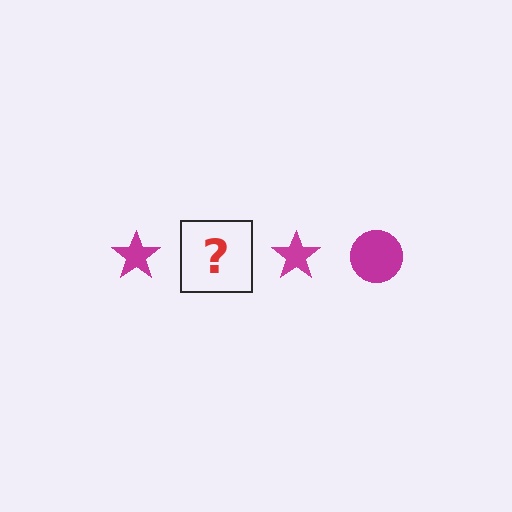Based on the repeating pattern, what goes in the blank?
The blank should be a magenta circle.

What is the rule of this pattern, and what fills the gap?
The rule is that the pattern cycles through star, circle shapes in magenta. The gap should be filled with a magenta circle.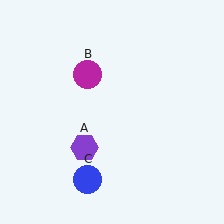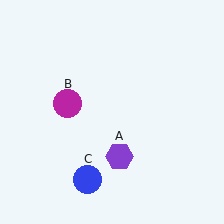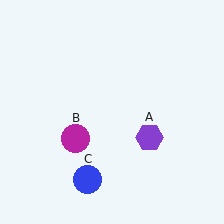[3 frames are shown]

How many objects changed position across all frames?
2 objects changed position: purple hexagon (object A), magenta circle (object B).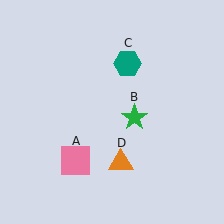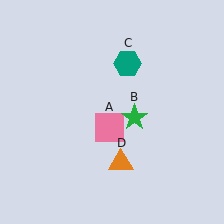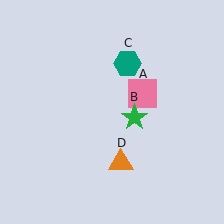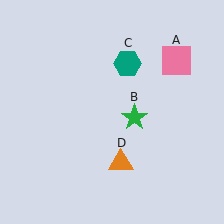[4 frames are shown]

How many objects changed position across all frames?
1 object changed position: pink square (object A).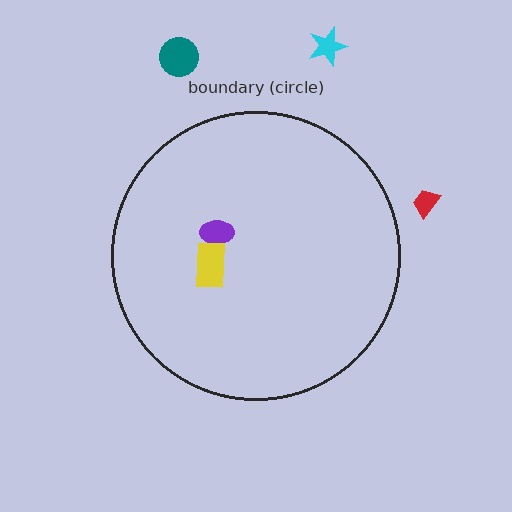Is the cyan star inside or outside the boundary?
Outside.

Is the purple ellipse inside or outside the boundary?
Inside.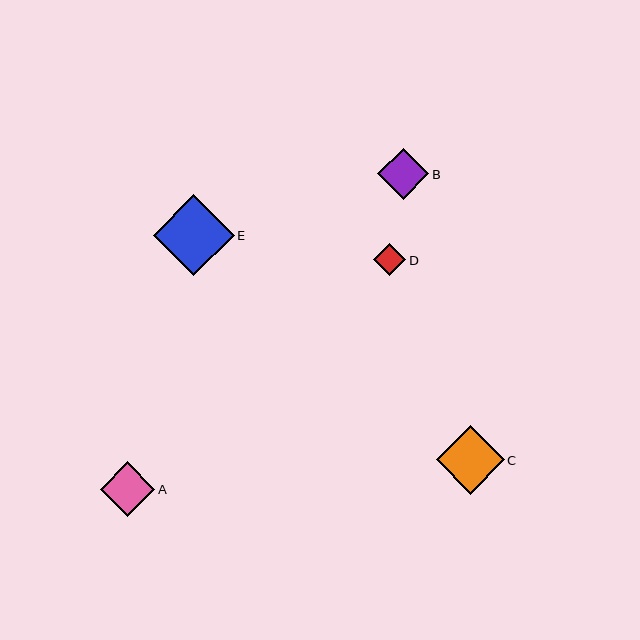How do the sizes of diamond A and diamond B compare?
Diamond A and diamond B are approximately the same size.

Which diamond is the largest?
Diamond E is the largest with a size of approximately 81 pixels.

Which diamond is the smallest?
Diamond D is the smallest with a size of approximately 33 pixels.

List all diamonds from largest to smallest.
From largest to smallest: E, C, A, B, D.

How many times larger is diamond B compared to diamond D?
Diamond B is approximately 1.6 times the size of diamond D.